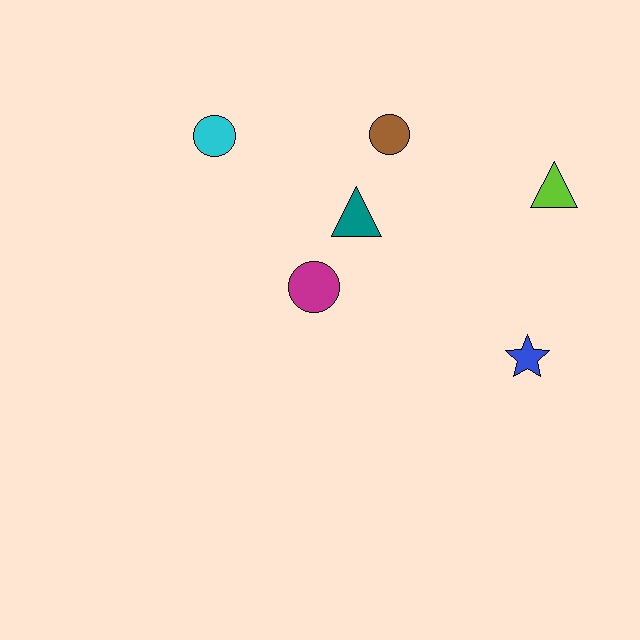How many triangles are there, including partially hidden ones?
There are 2 triangles.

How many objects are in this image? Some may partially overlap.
There are 6 objects.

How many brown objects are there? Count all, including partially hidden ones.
There is 1 brown object.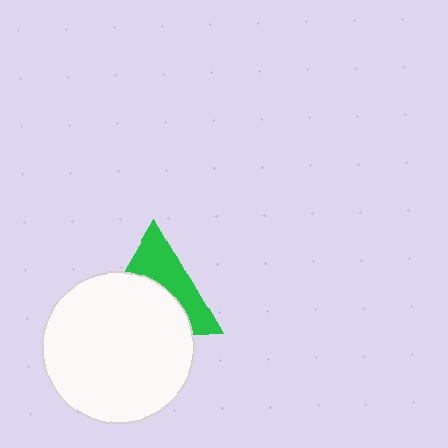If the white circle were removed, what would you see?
You would see the complete green triangle.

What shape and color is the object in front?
The object in front is a white circle.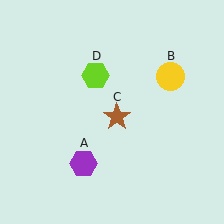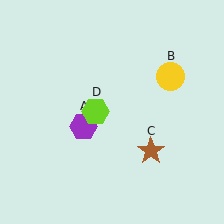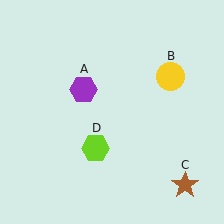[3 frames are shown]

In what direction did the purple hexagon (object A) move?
The purple hexagon (object A) moved up.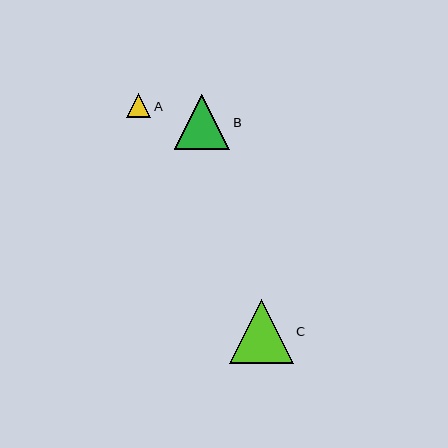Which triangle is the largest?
Triangle C is the largest with a size of approximately 64 pixels.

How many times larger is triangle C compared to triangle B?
Triangle C is approximately 1.2 times the size of triangle B.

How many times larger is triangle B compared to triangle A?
Triangle B is approximately 2.3 times the size of triangle A.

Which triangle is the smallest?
Triangle A is the smallest with a size of approximately 24 pixels.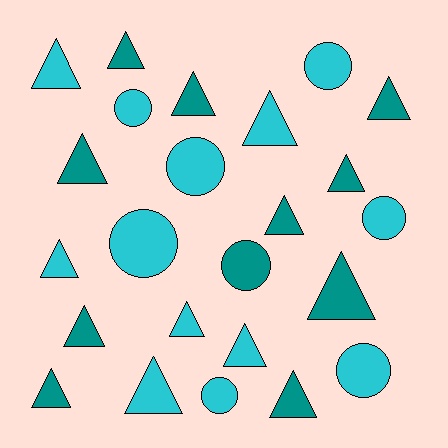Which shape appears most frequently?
Triangle, with 16 objects.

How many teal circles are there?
There is 1 teal circle.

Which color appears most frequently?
Cyan, with 13 objects.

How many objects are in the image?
There are 24 objects.